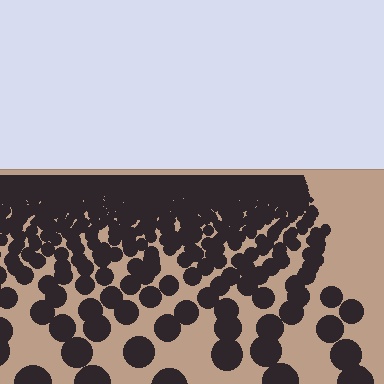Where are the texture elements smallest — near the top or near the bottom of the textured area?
Near the top.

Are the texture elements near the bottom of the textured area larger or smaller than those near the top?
Larger. Near the bottom, elements are closer to the viewer and appear at a bigger on-screen size.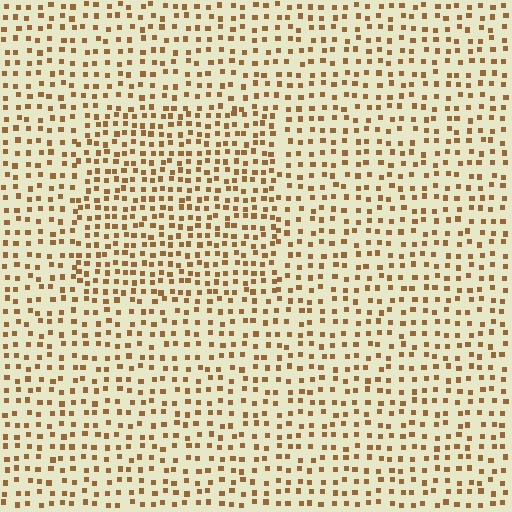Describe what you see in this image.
The image contains small brown elements arranged at two different densities. A rectangle-shaped region is visible where the elements are more densely packed than the surrounding area.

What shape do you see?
I see a rectangle.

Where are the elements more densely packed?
The elements are more densely packed inside the rectangle boundary.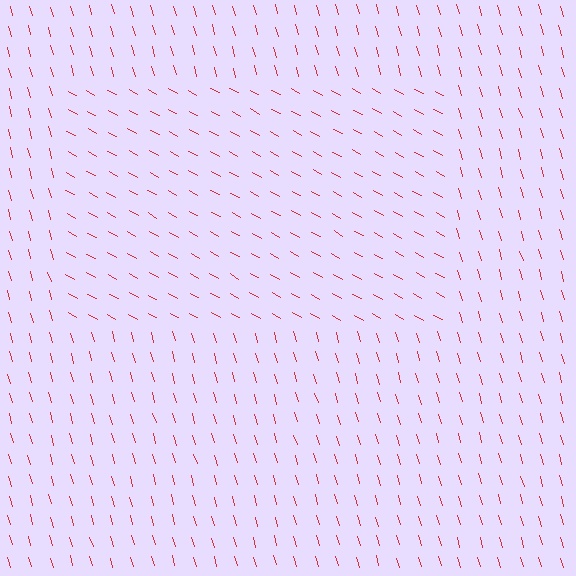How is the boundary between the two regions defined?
The boundary is defined purely by a change in line orientation (approximately 45 degrees difference). All lines are the same color and thickness.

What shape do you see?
I see a rectangle.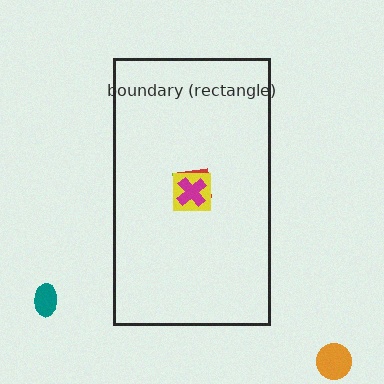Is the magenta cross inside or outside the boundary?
Inside.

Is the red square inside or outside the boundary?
Inside.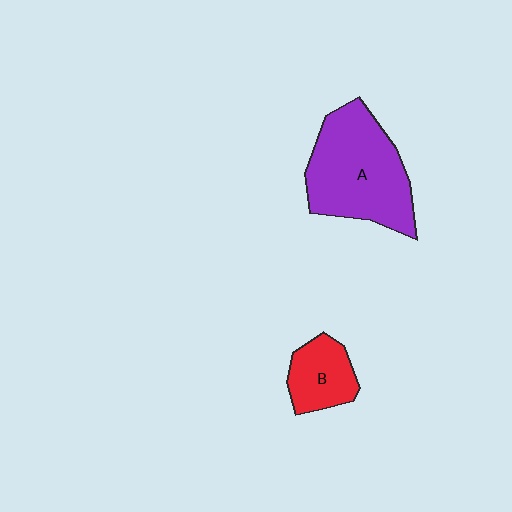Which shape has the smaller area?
Shape B (red).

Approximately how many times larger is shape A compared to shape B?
Approximately 2.4 times.